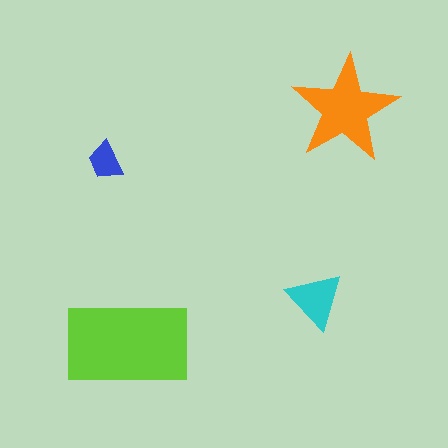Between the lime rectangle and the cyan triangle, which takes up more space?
The lime rectangle.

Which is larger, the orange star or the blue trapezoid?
The orange star.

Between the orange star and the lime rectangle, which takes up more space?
The lime rectangle.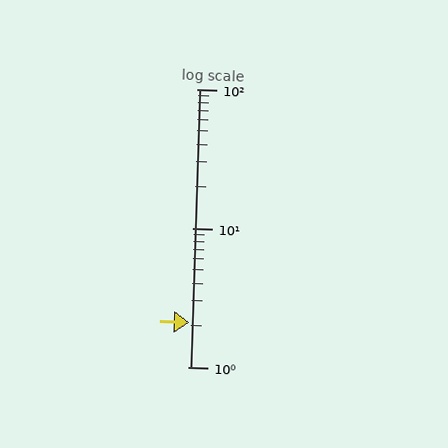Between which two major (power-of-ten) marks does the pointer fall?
The pointer is between 1 and 10.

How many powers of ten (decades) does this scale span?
The scale spans 2 decades, from 1 to 100.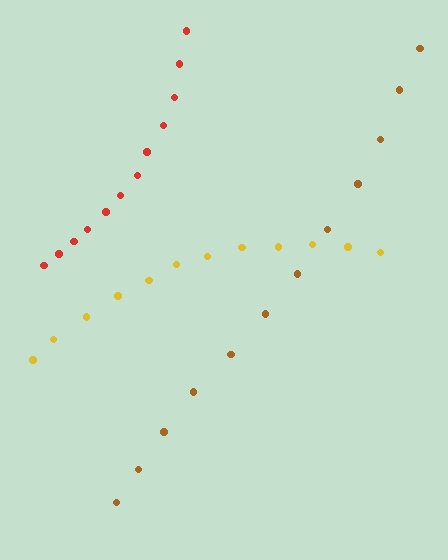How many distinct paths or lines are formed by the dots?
There are 3 distinct paths.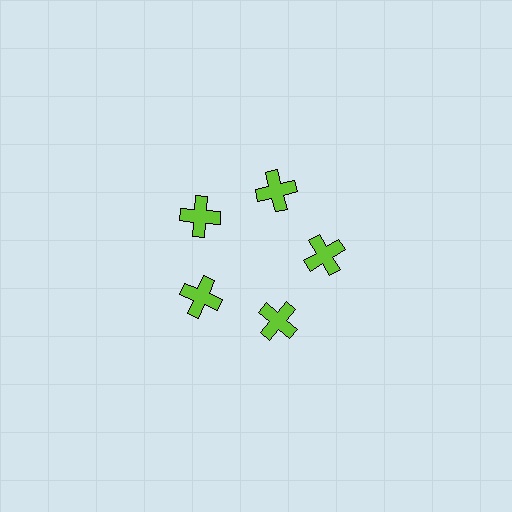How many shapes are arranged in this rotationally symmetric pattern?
There are 5 shapes, arranged in 5 groups of 1.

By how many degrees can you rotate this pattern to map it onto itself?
The pattern maps onto itself every 72 degrees of rotation.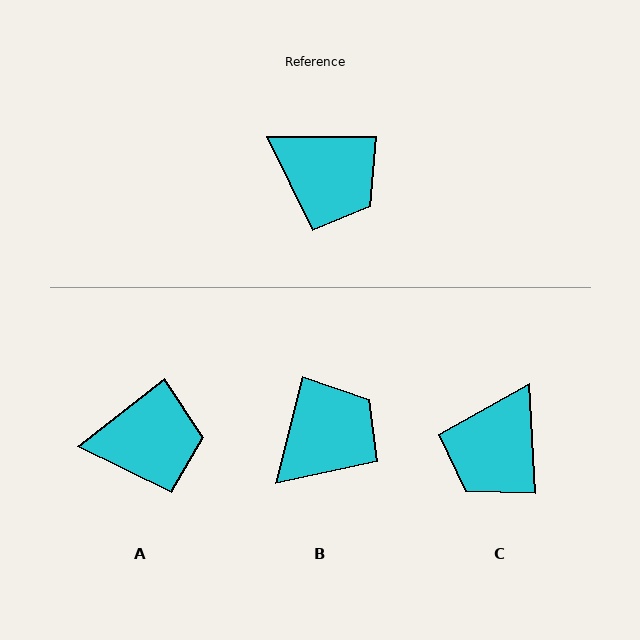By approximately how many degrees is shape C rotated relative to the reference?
Approximately 87 degrees clockwise.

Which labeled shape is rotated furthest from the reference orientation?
C, about 87 degrees away.